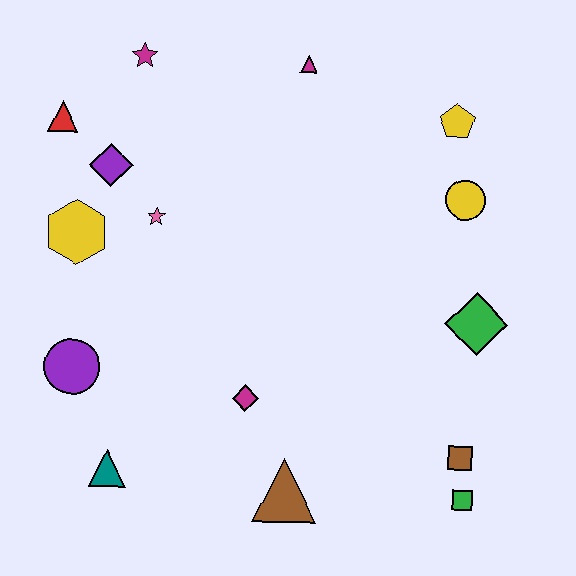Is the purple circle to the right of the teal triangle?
No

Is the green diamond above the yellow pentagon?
No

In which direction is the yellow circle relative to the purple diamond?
The yellow circle is to the right of the purple diamond.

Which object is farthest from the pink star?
The green square is farthest from the pink star.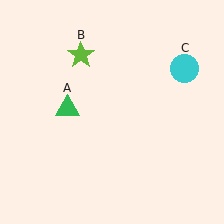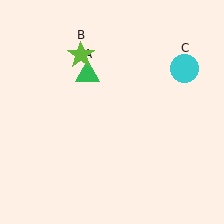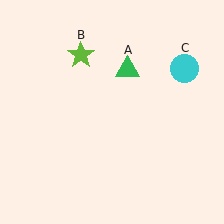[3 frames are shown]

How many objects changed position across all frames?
1 object changed position: green triangle (object A).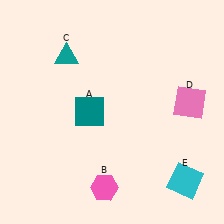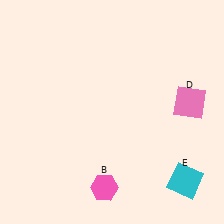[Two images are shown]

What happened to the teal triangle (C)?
The teal triangle (C) was removed in Image 2. It was in the top-left area of Image 1.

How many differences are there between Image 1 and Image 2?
There are 2 differences between the two images.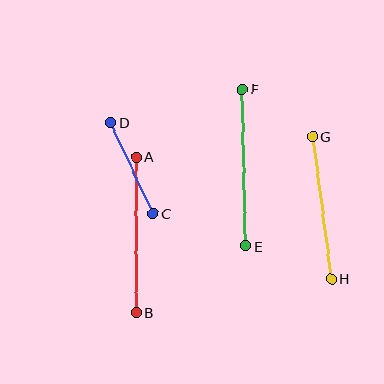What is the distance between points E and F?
The distance is approximately 157 pixels.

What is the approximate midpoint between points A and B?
The midpoint is at approximately (136, 235) pixels.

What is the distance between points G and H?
The distance is approximately 143 pixels.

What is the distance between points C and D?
The distance is approximately 101 pixels.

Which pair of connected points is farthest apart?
Points E and F are farthest apart.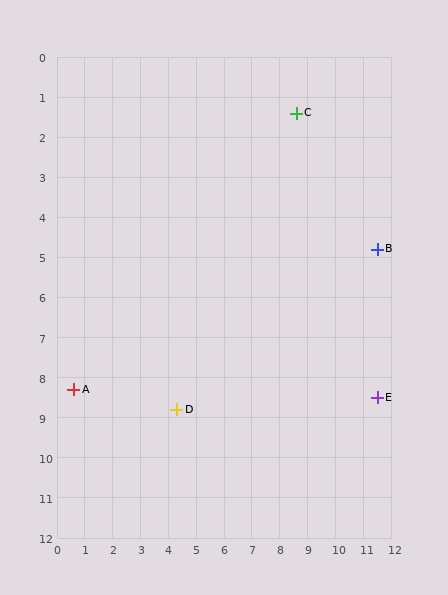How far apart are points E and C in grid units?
Points E and C are about 7.7 grid units apart.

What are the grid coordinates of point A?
Point A is at approximately (0.6, 8.3).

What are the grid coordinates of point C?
Point C is at approximately (8.6, 1.4).